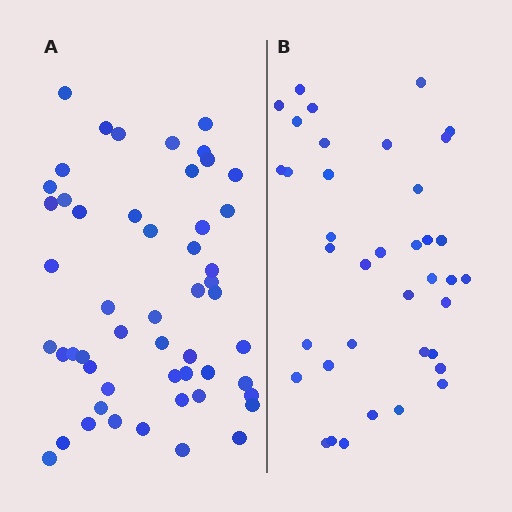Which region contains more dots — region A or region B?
Region A (the left region) has more dots.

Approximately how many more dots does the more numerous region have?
Region A has approximately 15 more dots than region B.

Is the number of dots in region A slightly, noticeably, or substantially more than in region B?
Region A has noticeably more, but not dramatically so. The ratio is roughly 1.4 to 1.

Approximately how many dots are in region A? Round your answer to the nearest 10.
About 50 dots. (The exact count is 52, which rounds to 50.)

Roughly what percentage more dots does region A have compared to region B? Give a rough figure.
About 35% more.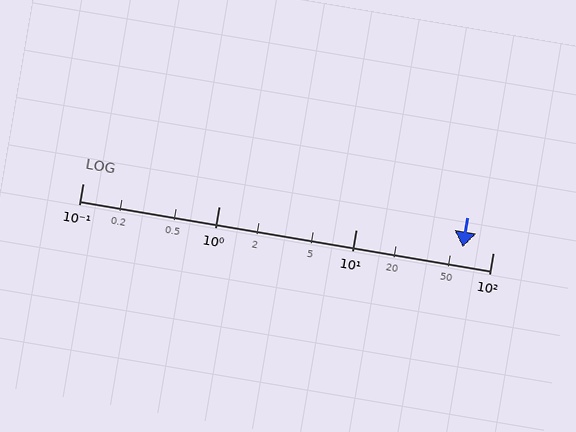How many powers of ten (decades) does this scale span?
The scale spans 3 decades, from 0.1 to 100.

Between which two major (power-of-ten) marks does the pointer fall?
The pointer is between 10 and 100.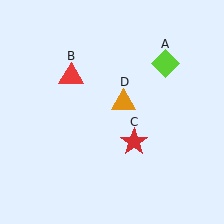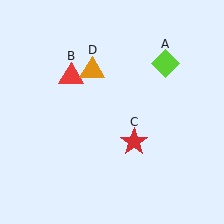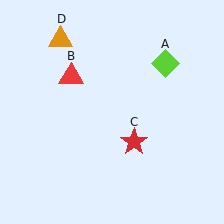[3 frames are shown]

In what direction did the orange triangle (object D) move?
The orange triangle (object D) moved up and to the left.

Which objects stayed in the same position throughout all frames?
Lime diamond (object A) and red triangle (object B) and red star (object C) remained stationary.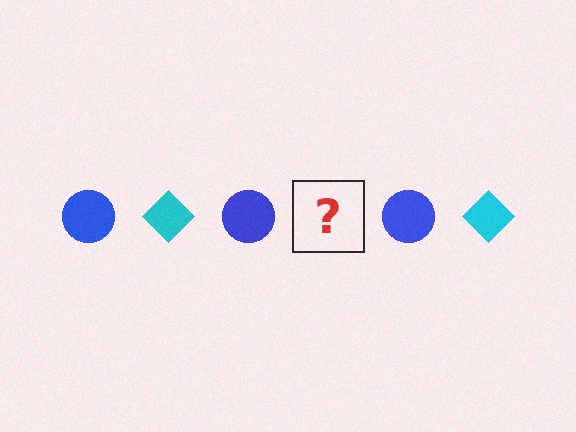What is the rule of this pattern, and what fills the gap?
The rule is that the pattern alternates between blue circle and cyan diamond. The gap should be filled with a cyan diamond.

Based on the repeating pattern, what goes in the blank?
The blank should be a cyan diamond.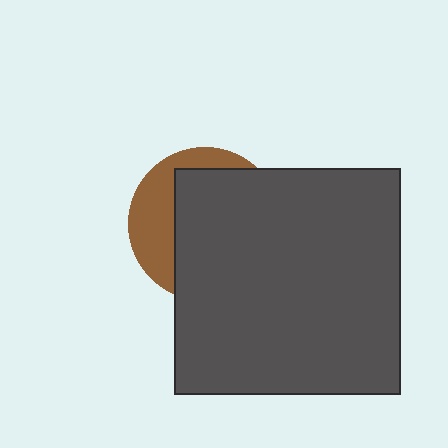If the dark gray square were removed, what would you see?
You would see the complete brown circle.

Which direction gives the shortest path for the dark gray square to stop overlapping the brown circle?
Moving right gives the shortest separation.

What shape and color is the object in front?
The object in front is a dark gray square.